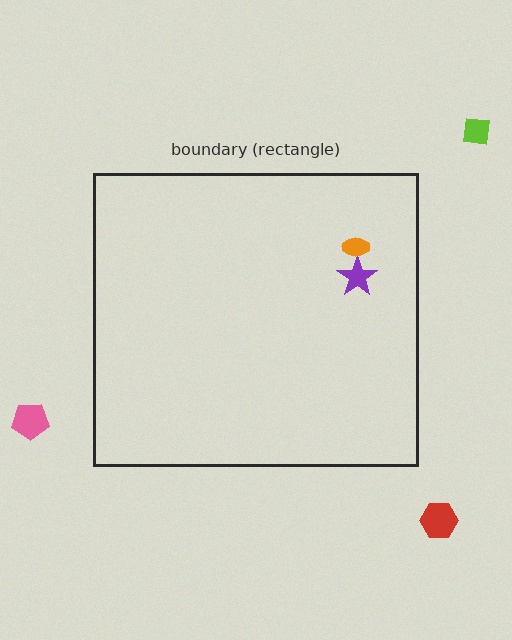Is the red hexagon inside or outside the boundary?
Outside.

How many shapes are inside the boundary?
2 inside, 3 outside.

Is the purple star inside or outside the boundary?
Inside.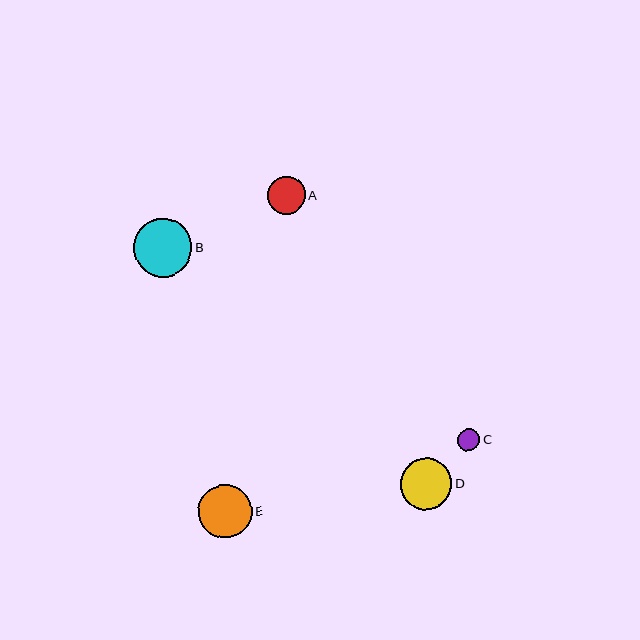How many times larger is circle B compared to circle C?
Circle B is approximately 2.6 times the size of circle C.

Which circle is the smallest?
Circle C is the smallest with a size of approximately 22 pixels.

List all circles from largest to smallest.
From largest to smallest: B, E, D, A, C.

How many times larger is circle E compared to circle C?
Circle E is approximately 2.4 times the size of circle C.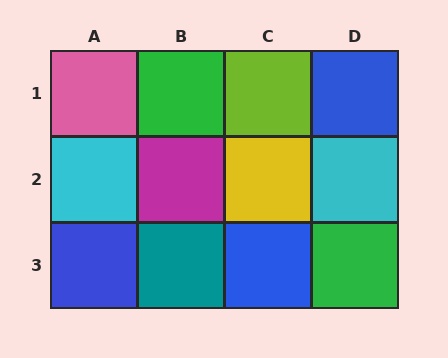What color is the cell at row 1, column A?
Pink.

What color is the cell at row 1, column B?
Green.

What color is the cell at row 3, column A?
Blue.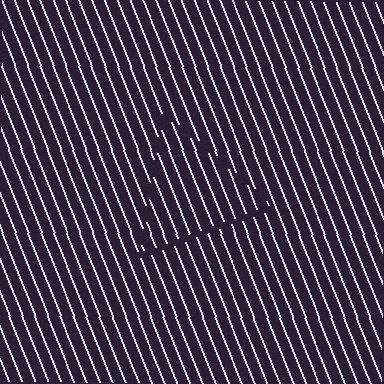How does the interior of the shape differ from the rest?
The interior of the shape contains the same grating, shifted by half a period — the contour is defined by the phase discontinuity where line-ends from the inner and outer gratings abut.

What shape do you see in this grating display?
An illusory triangle. The interior of the shape contains the same grating, shifted by half a period — the contour is defined by the phase discontinuity where line-ends from the inner and outer gratings abut.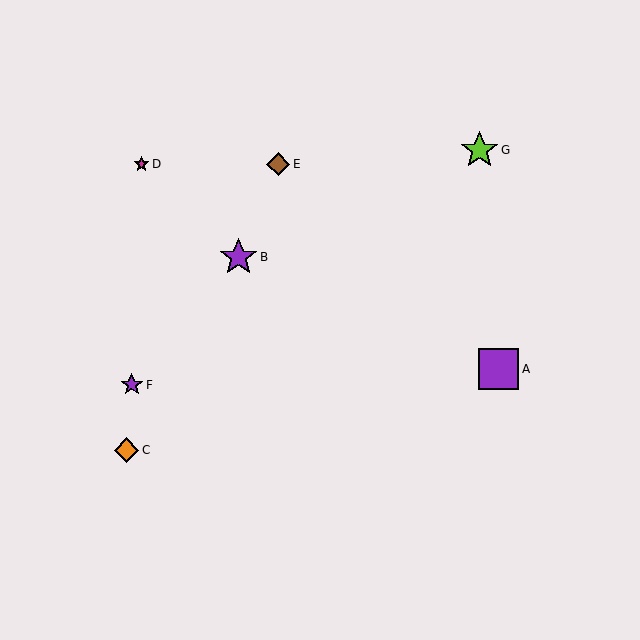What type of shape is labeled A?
Shape A is a purple square.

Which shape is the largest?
The purple square (labeled A) is the largest.